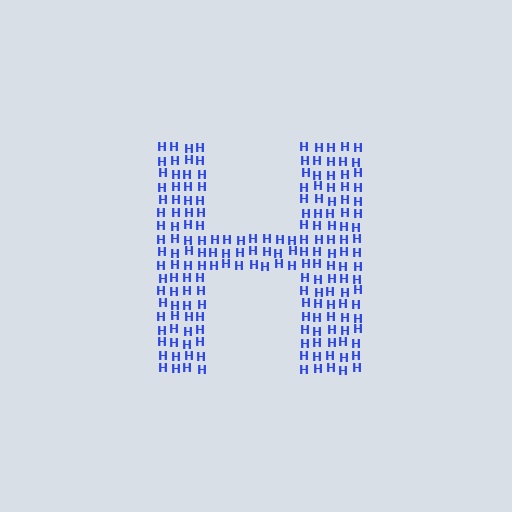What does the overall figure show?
The overall figure shows the letter H.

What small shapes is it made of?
It is made of small letter H's.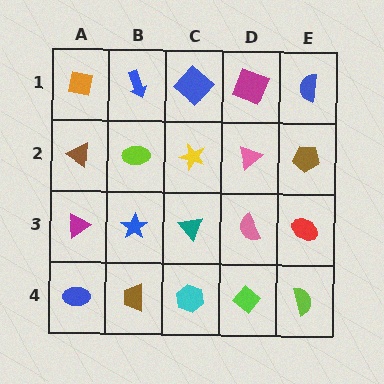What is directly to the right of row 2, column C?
A pink triangle.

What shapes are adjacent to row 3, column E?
A brown pentagon (row 2, column E), a lime semicircle (row 4, column E), a pink semicircle (row 3, column D).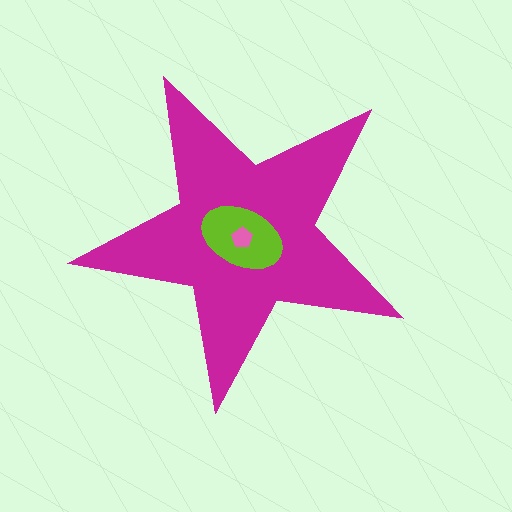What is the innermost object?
The pink pentagon.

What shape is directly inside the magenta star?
The lime ellipse.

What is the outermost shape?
The magenta star.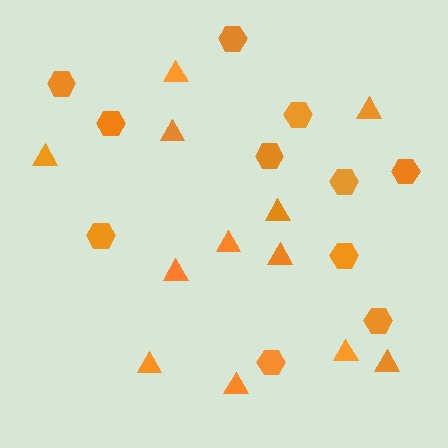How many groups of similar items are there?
There are 2 groups: one group of triangles (12) and one group of hexagons (11).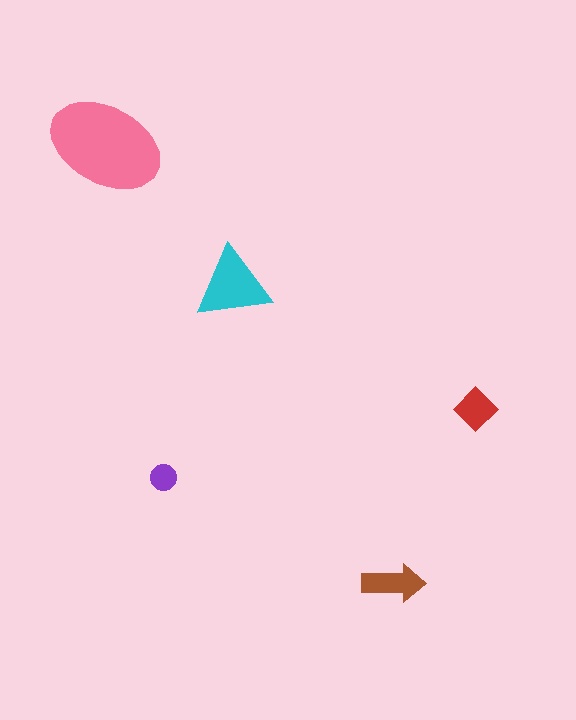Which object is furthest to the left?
The pink ellipse is leftmost.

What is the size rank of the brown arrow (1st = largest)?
3rd.